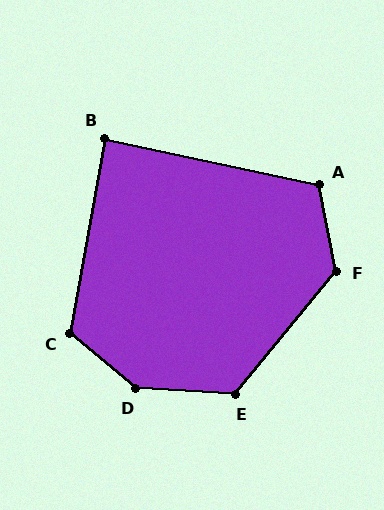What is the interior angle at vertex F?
Approximately 129 degrees (obtuse).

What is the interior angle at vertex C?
Approximately 120 degrees (obtuse).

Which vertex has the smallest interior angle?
B, at approximately 88 degrees.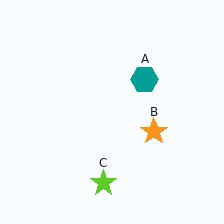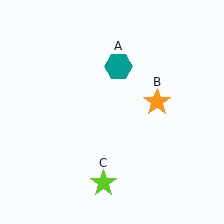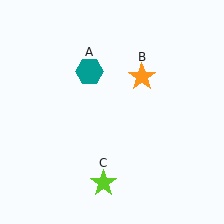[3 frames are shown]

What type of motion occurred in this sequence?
The teal hexagon (object A), orange star (object B) rotated counterclockwise around the center of the scene.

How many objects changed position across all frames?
2 objects changed position: teal hexagon (object A), orange star (object B).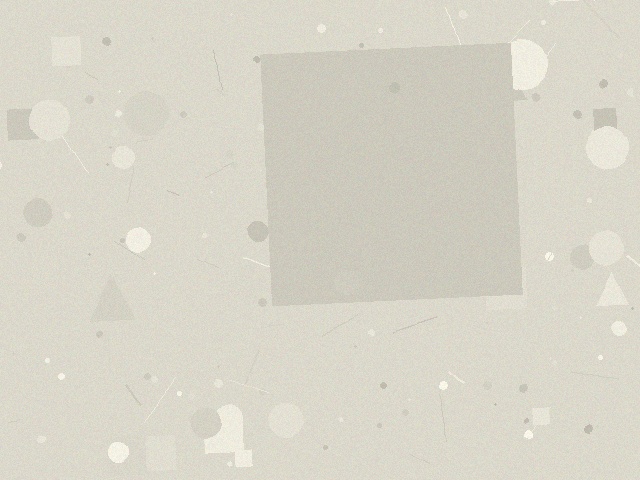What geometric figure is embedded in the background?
A square is embedded in the background.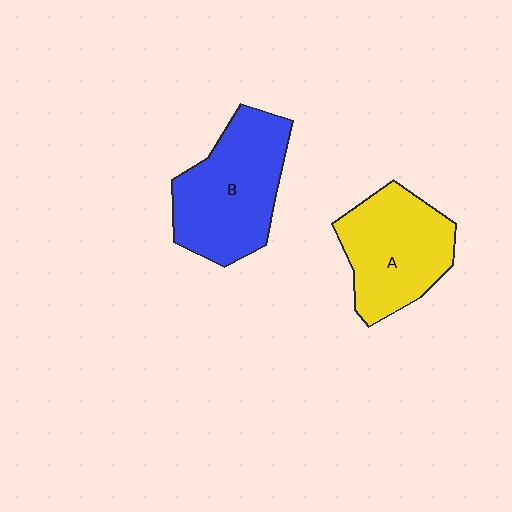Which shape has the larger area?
Shape B (blue).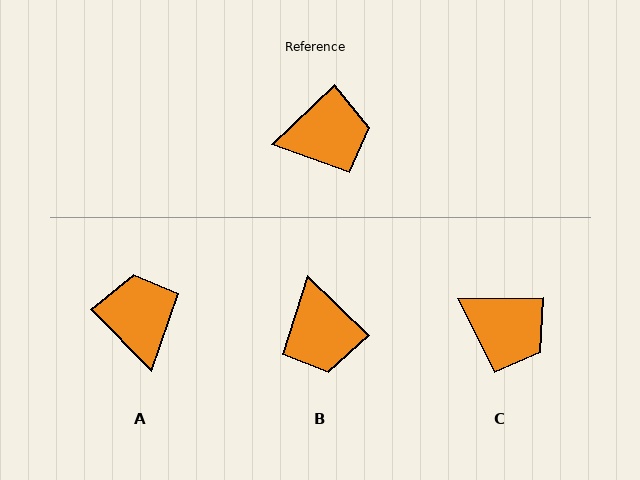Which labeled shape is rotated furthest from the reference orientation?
A, about 91 degrees away.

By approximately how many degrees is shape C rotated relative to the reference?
Approximately 43 degrees clockwise.